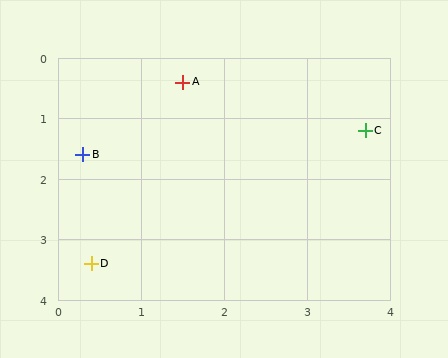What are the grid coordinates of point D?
Point D is at approximately (0.4, 3.4).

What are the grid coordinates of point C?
Point C is at approximately (3.7, 1.2).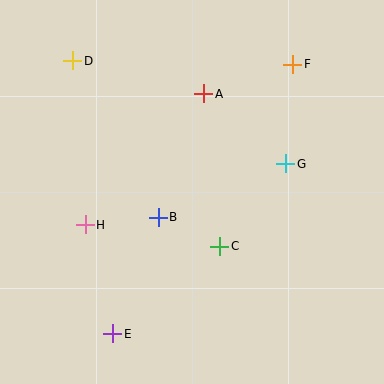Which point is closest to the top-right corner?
Point F is closest to the top-right corner.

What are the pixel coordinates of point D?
Point D is at (73, 61).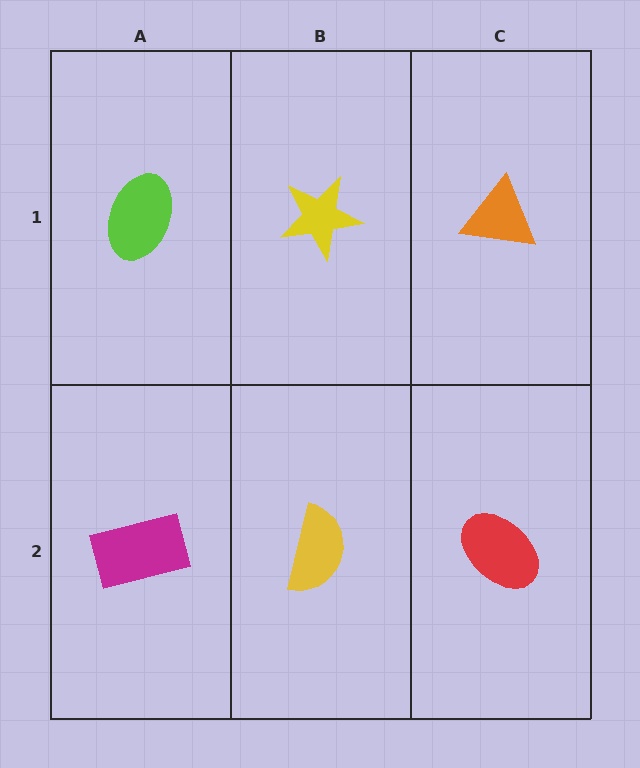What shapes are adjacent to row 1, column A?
A magenta rectangle (row 2, column A), a yellow star (row 1, column B).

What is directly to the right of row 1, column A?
A yellow star.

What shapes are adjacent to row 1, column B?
A yellow semicircle (row 2, column B), a lime ellipse (row 1, column A), an orange triangle (row 1, column C).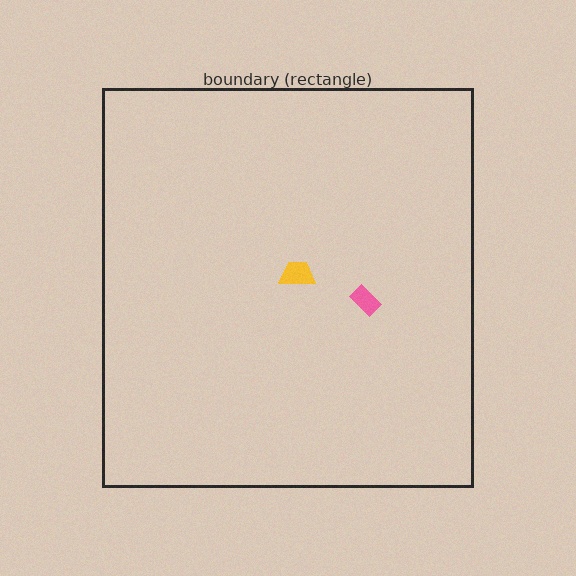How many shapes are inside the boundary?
2 inside, 0 outside.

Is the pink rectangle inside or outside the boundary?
Inside.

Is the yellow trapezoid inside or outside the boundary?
Inside.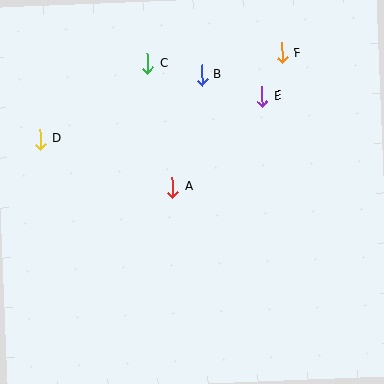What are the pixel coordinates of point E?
Point E is at (262, 96).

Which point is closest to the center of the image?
Point A at (172, 187) is closest to the center.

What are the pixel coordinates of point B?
Point B is at (202, 75).